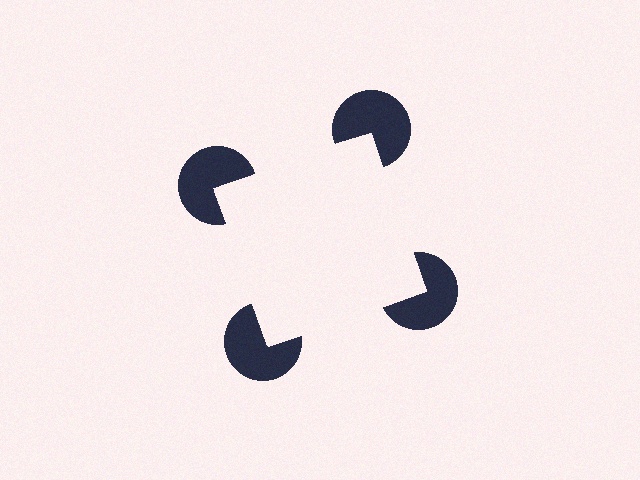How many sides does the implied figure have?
4 sides.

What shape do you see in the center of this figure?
An illusory square — its edges are inferred from the aligned wedge cuts in the pac-man discs, not physically drawn.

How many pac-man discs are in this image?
There are 4 — one at each vertex of the illusory square.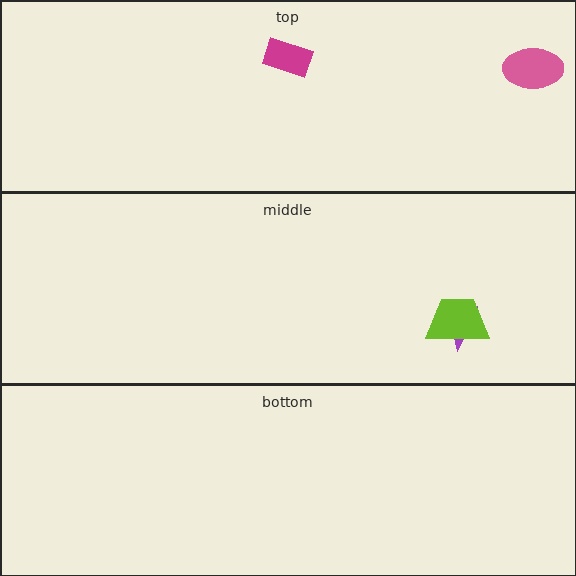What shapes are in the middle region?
The purple star, the lime trapezoid.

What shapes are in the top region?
The magenta rectangle, the pink ellipse.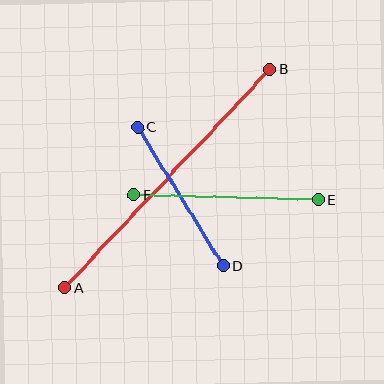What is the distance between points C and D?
The distance is approximately 162 pixels.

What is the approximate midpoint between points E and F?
The midpoint is at approximately (226, 197) pixels.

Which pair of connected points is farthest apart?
Points A and B are farthest apart.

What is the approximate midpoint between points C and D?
The midpoint is at approximately (180, 197) pixels.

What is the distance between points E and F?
The distance is approximately 185 pixels.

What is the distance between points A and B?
The distance is approximately 300 pixels.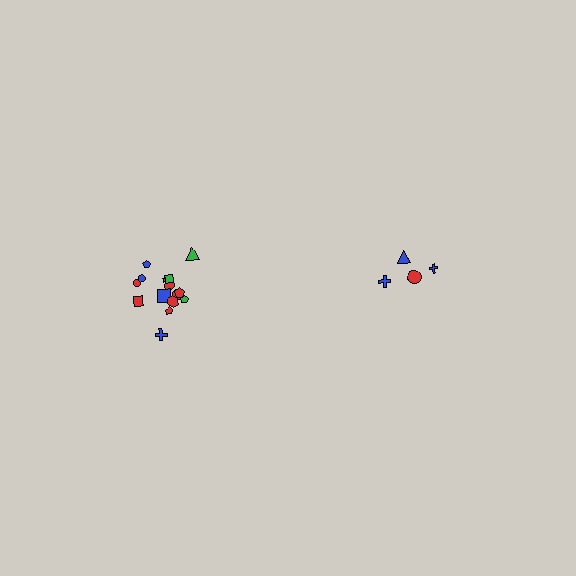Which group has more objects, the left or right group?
The left group.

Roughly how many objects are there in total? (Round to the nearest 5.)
Roughly 20 objects in total.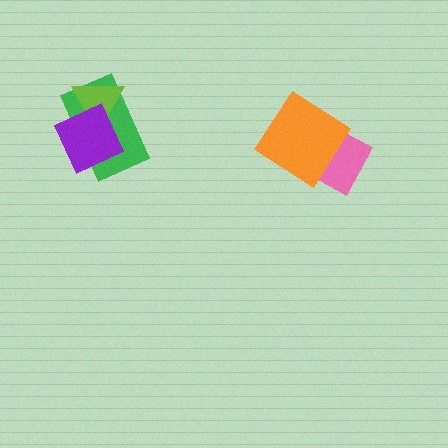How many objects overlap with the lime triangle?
2 objects overlap with the lime triangle.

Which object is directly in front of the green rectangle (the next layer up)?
The lime triangle is directly in front of the green rectangle.